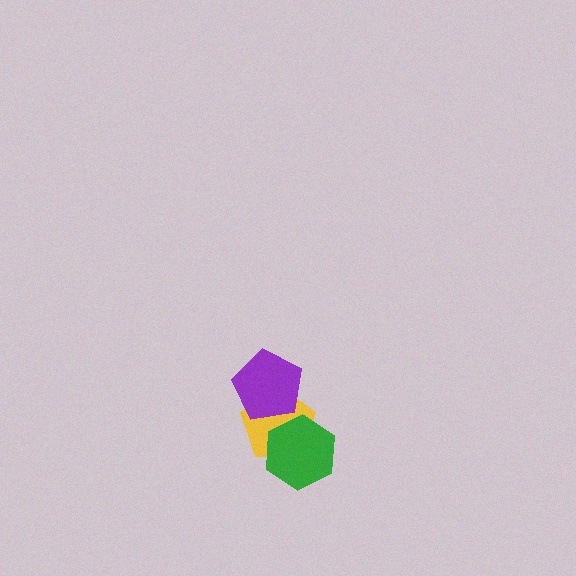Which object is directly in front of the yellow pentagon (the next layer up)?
The green hexagon is directly in front of the yellow pentagon.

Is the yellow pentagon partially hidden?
Yes, it is partially covered by another shape.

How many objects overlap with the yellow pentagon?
2 objects overlap with the yellow pentagon.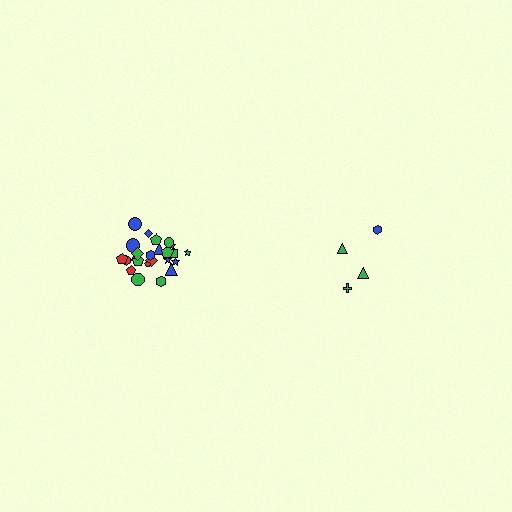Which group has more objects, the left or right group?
The left group.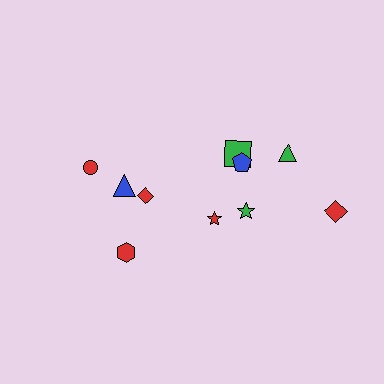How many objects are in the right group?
There are 6 objects.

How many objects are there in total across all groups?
There are 10 objects.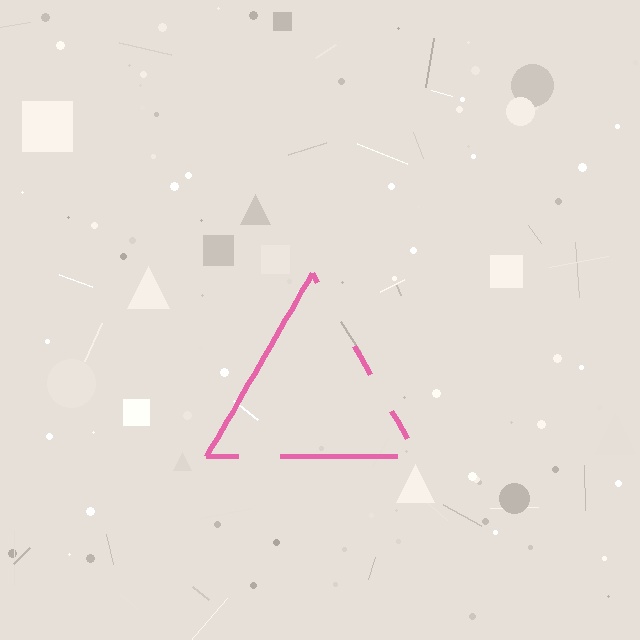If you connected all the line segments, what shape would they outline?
They would outline a triangle.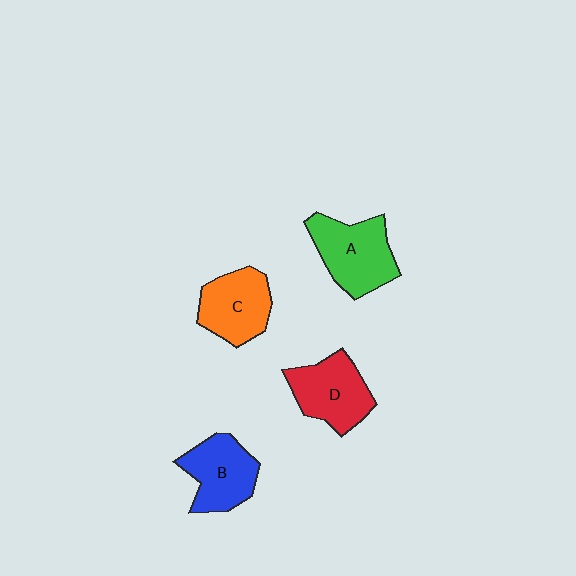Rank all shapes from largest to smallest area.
From largest to smallest: A (green), D (red), B (blue), C (orange).